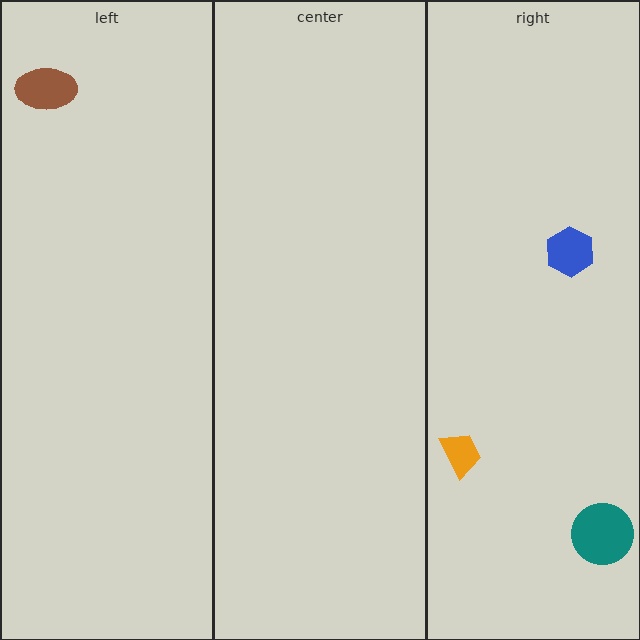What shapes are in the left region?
The brown ellipse.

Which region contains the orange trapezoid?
The right region.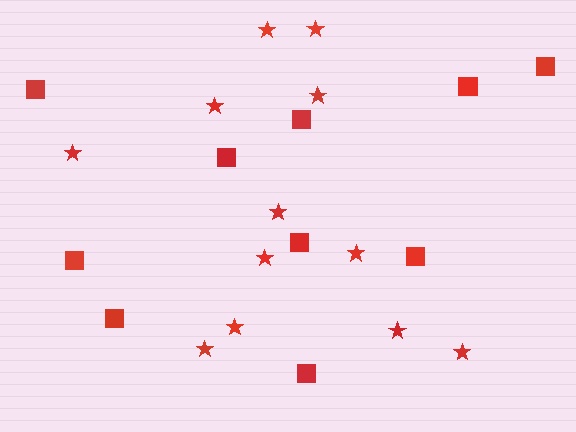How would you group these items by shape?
There are 2 groups: one group of squares (10) and one group of stars (12).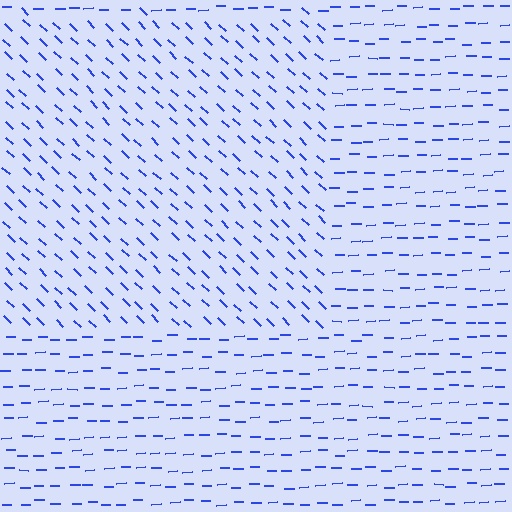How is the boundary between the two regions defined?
The boundary is defined purely by a change in line orientation (approximately 45 degrees difference). All lines are the same color and thickness.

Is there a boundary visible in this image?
Yes, there is a texture boundary formed by a change in line orientation.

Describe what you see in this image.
The image is filled with small blue line segments. A rectangle region in the image has lines oriented differently from the surrounding lines, creating a visible texture boundary.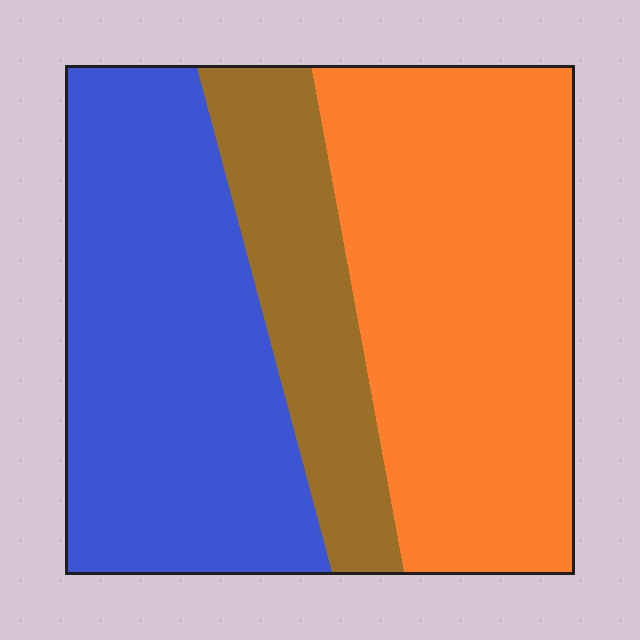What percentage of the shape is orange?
Orange takes up about two fifths (2/5) of the shape.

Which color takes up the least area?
Brown, at roughly 20%.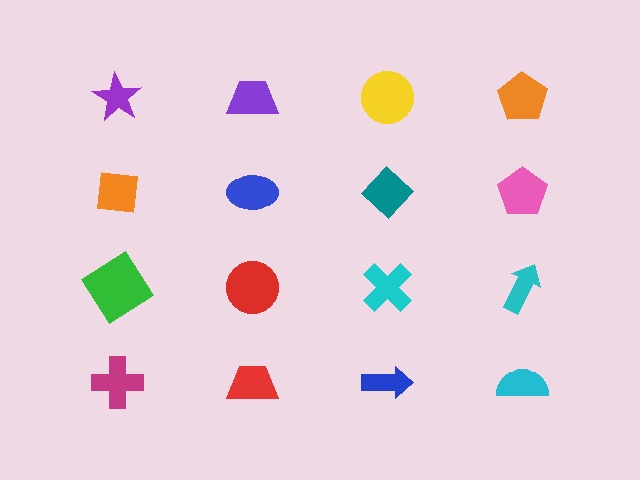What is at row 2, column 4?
A pink pentagon.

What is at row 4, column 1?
A magenta cross.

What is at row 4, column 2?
A red trapezoid.